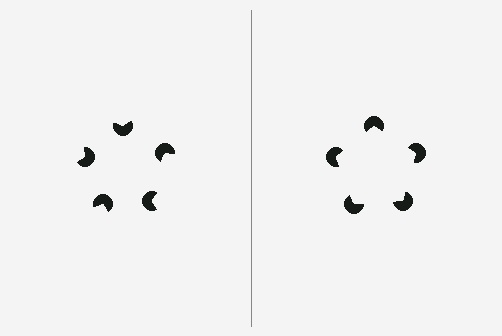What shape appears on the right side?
An illusory pentagon.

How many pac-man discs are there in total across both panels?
10 — 5 on each side.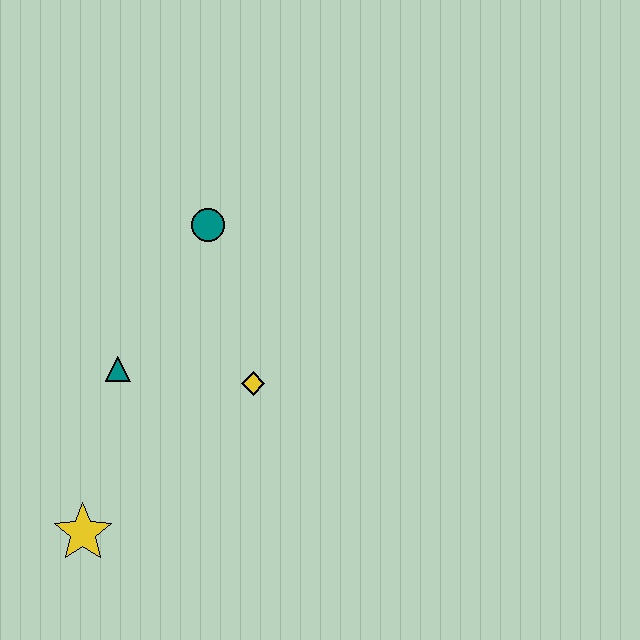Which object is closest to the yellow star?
The teal triangle is closest to the yellow star.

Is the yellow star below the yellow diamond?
Yes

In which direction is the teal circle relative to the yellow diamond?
The teal circle is above the yellow diamond.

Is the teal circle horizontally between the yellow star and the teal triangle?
No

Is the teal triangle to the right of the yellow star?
Yes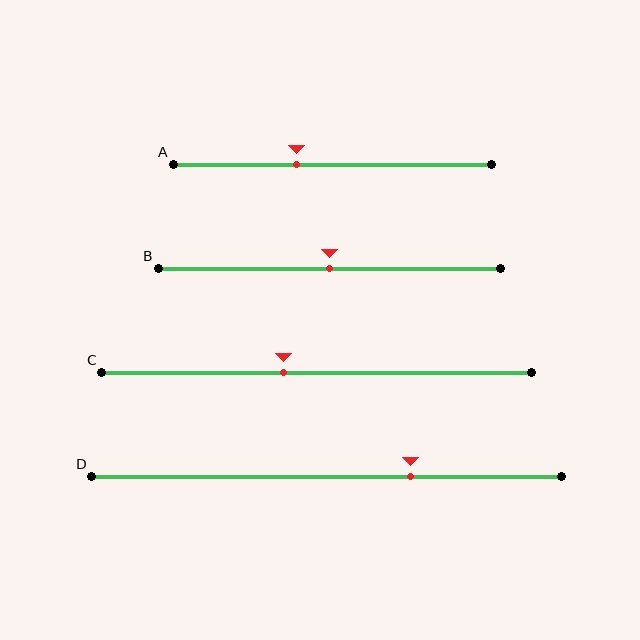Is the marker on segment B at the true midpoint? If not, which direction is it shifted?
Yes, the marker on segment B is at the true midpoint.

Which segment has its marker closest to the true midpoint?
Segment B has its marker closest to the true midpoint.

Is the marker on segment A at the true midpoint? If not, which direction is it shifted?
No, the marker on segment A is shifted to the left by about 11% of the segment length.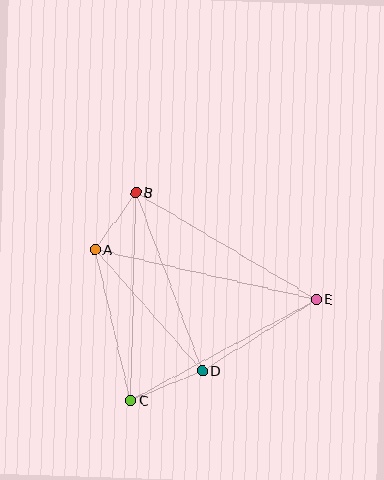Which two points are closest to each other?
Points A and B are closest to each other.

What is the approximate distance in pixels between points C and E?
The distance between C and E is approximately 211 pixels.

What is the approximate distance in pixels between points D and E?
The distance between D and E is approximately 135 pixels.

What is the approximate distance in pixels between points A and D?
The distance between A and D is approximately 162 pixels.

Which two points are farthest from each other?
Points A and E are farthest from each other.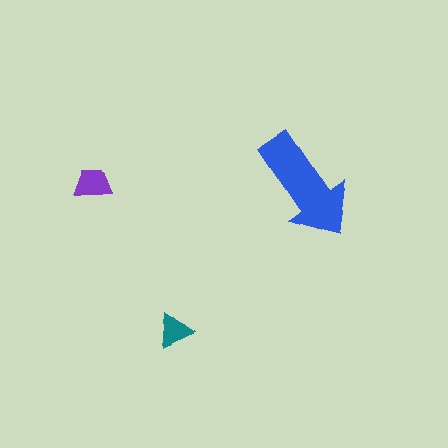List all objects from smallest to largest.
The teal triangle, the purple trapezoid, the blue arrow.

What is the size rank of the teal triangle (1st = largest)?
3rd.